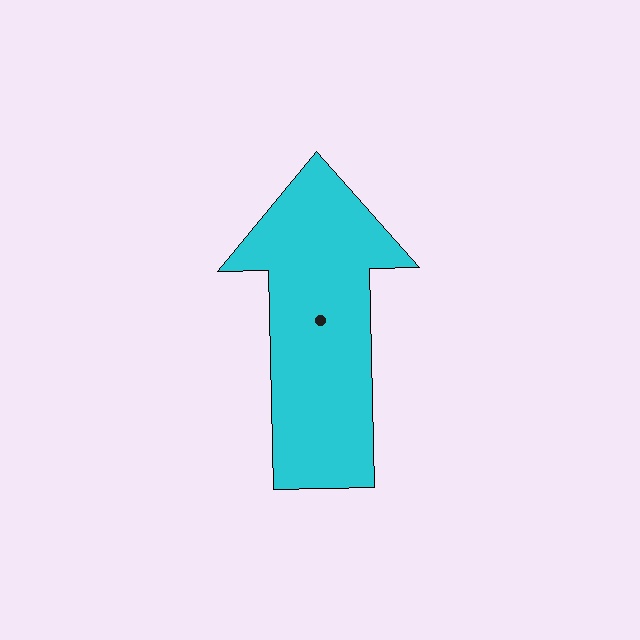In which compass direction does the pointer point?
North.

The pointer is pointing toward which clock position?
Roughly 12 o'clock.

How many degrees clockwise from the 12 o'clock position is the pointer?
Approximately 359 degrees.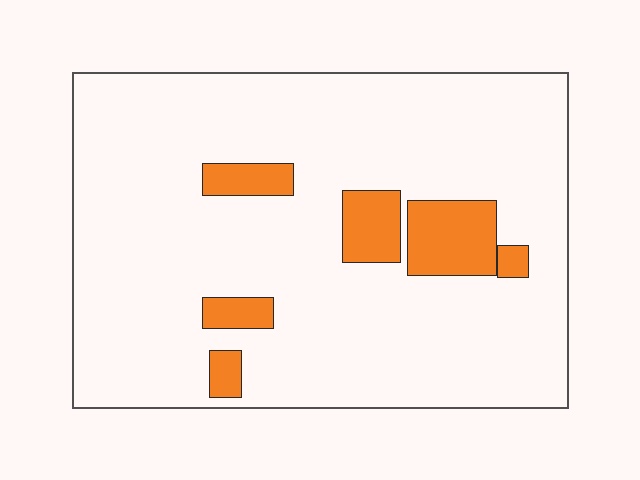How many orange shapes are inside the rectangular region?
6.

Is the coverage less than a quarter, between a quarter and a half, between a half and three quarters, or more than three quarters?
Less than a quarter.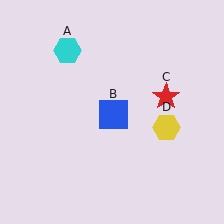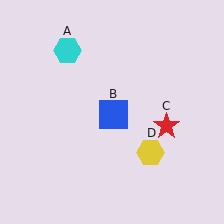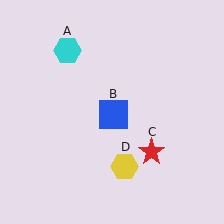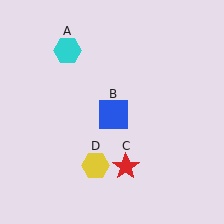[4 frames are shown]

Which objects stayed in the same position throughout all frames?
Cyan hexagon (object A) and blue square (object B) remained stationary.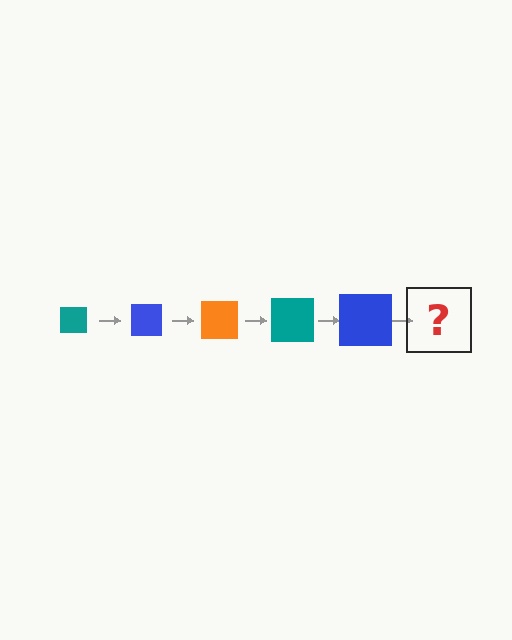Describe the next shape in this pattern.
It should be an orange square, larger than the previous one.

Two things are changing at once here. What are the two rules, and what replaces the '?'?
The two rules are that the square grows larger each step and the color cycles through teal, blue, and orange. The '?' should be an orange square, larger than the previous one.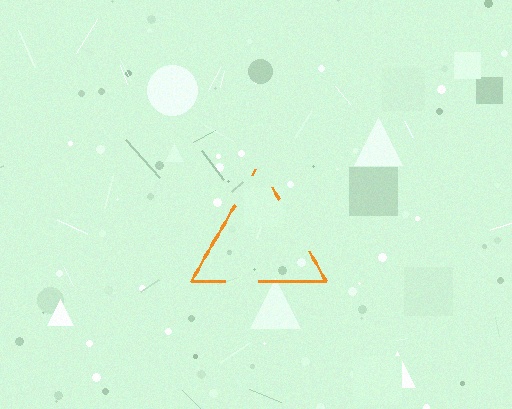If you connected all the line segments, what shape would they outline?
They would outline a triangle.